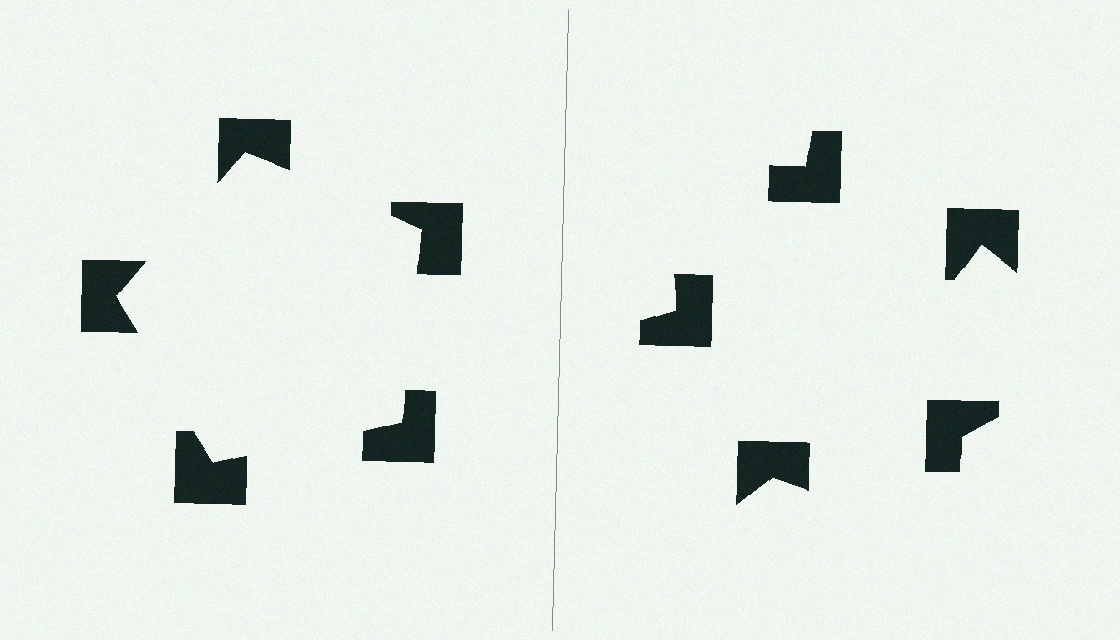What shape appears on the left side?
An illusory pentagon.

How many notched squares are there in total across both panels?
10 — 5 on each side.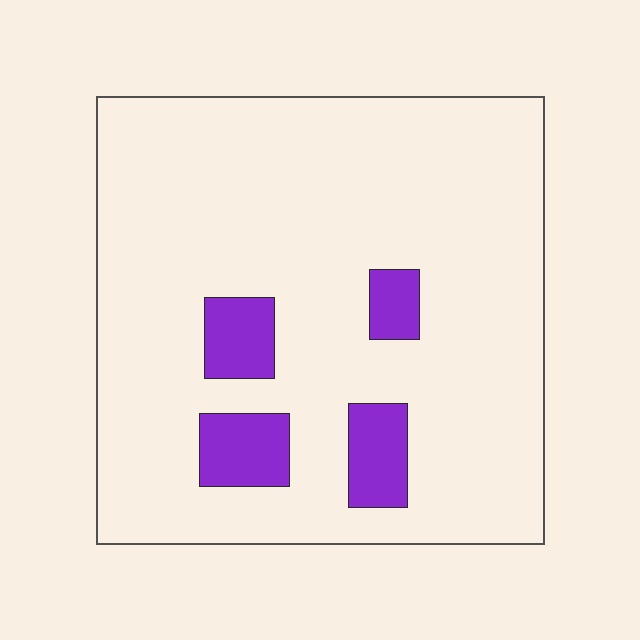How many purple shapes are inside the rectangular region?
4.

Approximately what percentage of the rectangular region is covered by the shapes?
Approximately 10%.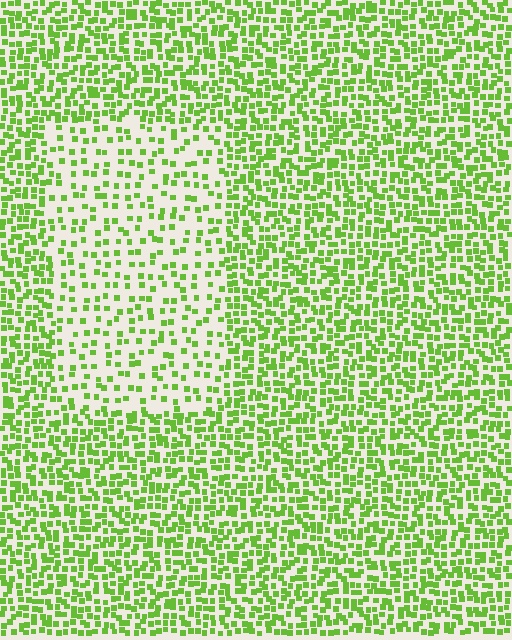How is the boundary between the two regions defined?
The boundary is defined by a change in element density (approximately 2.1x ratio). All elements are the same color, size, and shape.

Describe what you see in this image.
The image contains small lime elements arranged at two different densities. A rectangle-shaped region is visible where the elements are less densely packed than the surrounding area.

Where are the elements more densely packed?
The elements are more densely packed outside the rectangle boundary.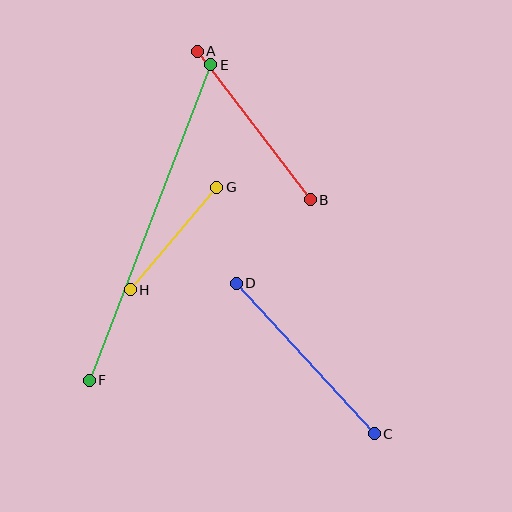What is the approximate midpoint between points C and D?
The midpoint is at approximately (305, 358) pixels.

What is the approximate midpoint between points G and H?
The midpoint is at approximately (174, 238) pixels.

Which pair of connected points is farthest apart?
Points E and F are farthest apart.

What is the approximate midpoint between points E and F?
The midpoint is at approximately (150, 222) pixels.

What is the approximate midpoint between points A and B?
The midpoint is at approximately (254, 126) pixels.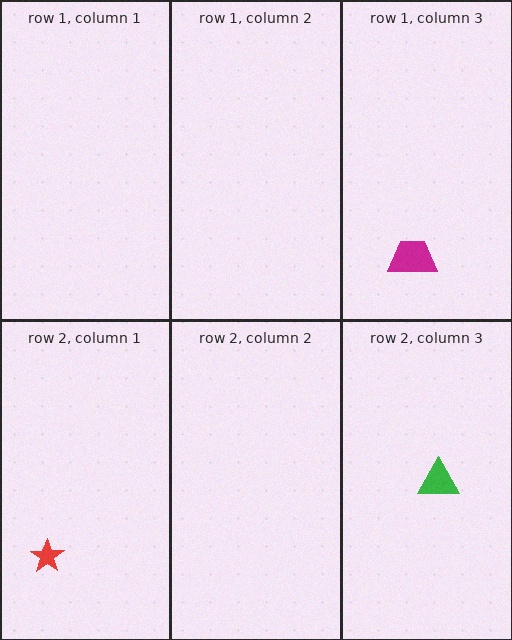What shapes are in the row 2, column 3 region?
The green triangle.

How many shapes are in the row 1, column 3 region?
1.